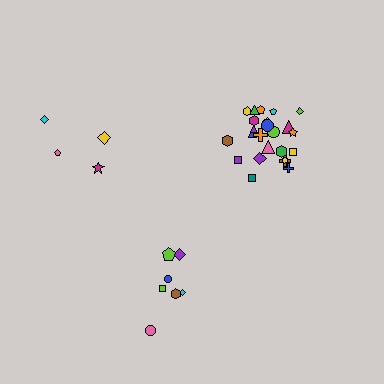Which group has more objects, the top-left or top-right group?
The top-right group.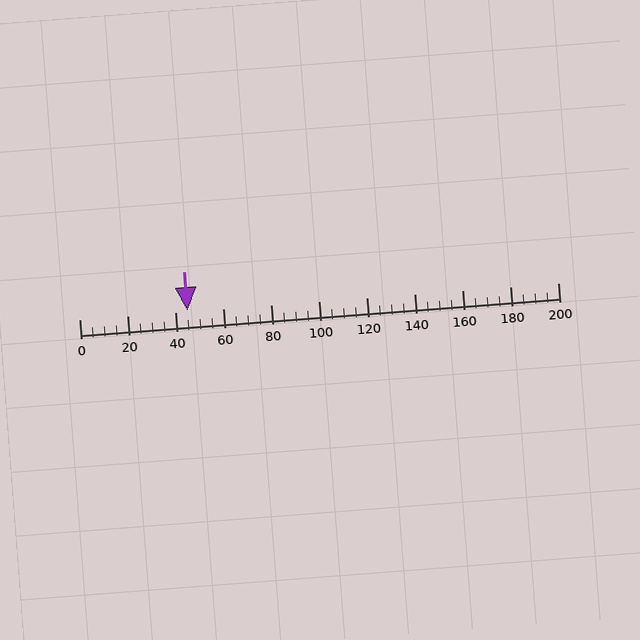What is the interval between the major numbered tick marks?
The major tick marks are spaced 20 units apart.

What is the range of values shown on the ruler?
The ruler shows values from 0 to 200.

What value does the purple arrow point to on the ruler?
The purple arrow points to approximately 45.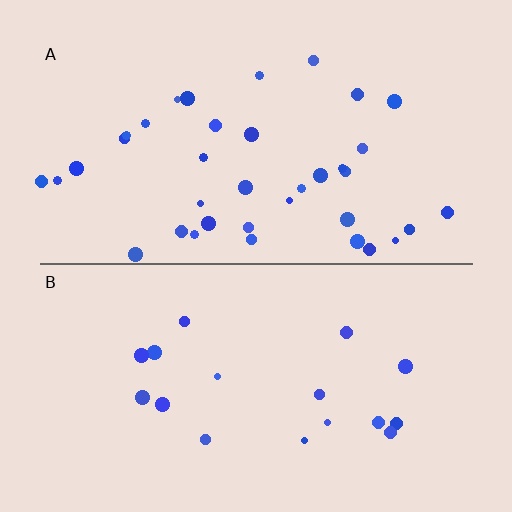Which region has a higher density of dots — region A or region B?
A (the top).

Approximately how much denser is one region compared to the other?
Approximately 2.2× — region A over region B.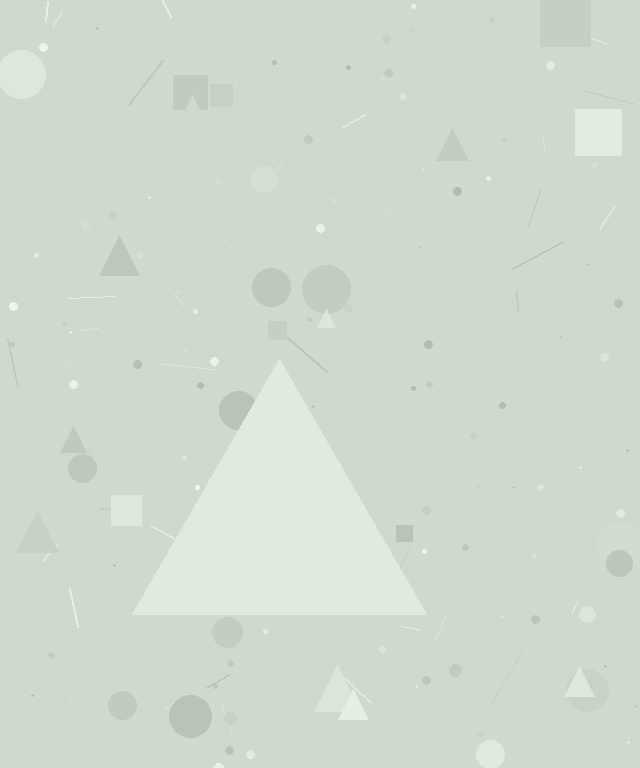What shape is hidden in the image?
A triangle is hidden in the image.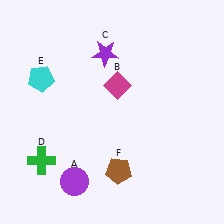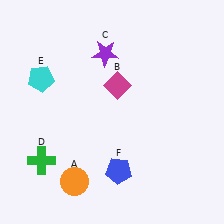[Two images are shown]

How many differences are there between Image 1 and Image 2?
There are 2 differences between the two images.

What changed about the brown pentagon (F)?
In Image 1, F is brown. In Image 2, it changed to blue.